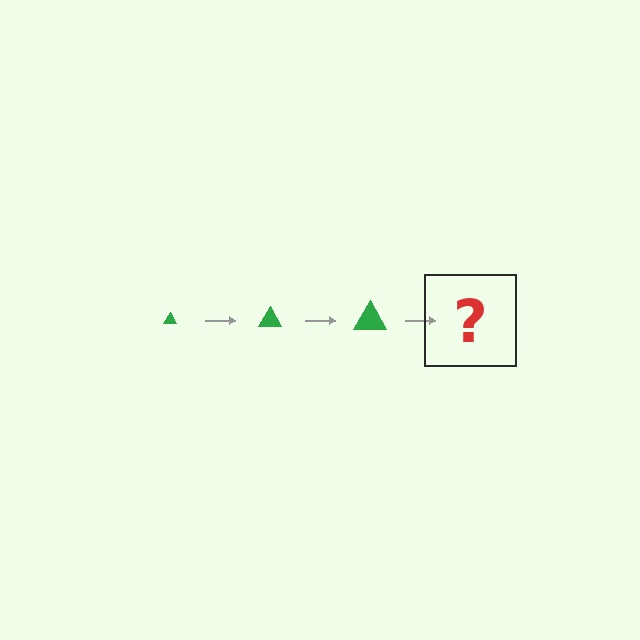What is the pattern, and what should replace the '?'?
The pattern is that the triangle gets progressively larger each step. The '?' should be a green triangle, larger than the previous one.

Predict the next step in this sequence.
The next step is a green triangle, larger than the previous one.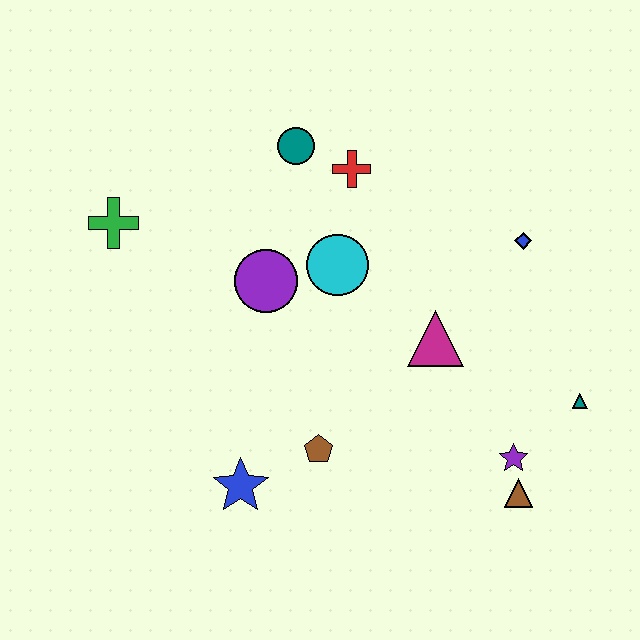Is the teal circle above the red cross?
Yes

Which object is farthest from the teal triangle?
The green cross is farthest from the teal triangle.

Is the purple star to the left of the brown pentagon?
No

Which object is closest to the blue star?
The brown pentagon is closest to the blue star.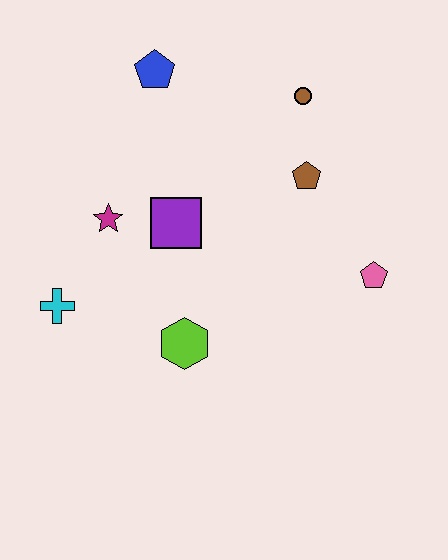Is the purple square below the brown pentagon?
Yes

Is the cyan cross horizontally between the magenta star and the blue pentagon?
No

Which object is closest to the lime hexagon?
The purple square is closest to the lime hexagon.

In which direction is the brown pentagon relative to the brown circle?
The brown pentagon is below the brown circle.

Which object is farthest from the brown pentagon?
The cyan cross is farthest from the brown pentagon.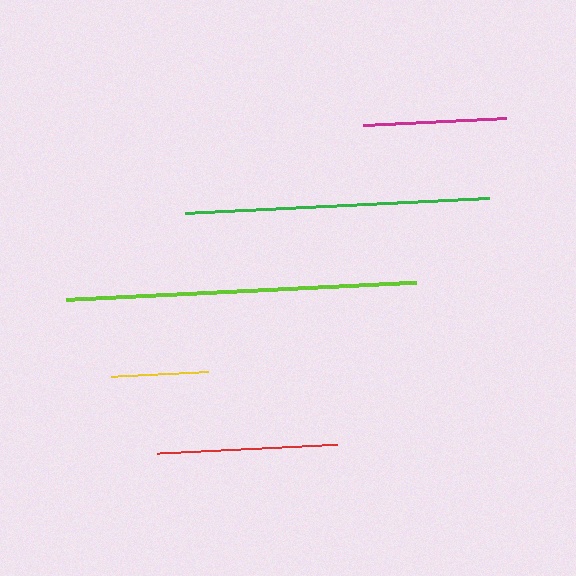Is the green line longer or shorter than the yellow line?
The green line is longer than the yellow line.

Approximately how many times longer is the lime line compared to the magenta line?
The lime line is approximately 2.4 times the length of the magenta line.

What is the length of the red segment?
The red segment is approximately 180 pixels long.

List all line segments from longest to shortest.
From longest to shortest: lime, green, red, magenta, yellow.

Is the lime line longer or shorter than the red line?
The lime line is longer than the red line.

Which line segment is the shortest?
The yellow line is the shortest at approximately 97 pixels.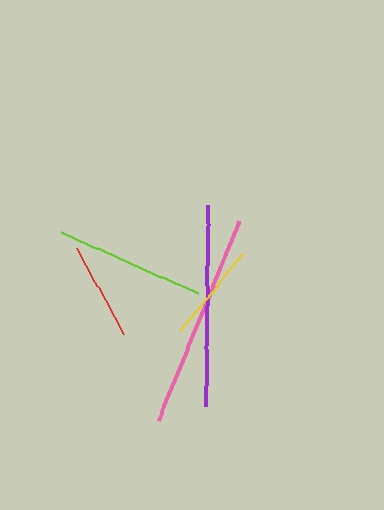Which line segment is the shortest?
The red line is the shortest at approximately 98 pixels.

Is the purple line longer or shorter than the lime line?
The purple line is longer than the lime line.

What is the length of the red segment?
The red segment is approximately 98 pixels long.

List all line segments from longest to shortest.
From longest to shortest: pink, purple, lime, yellow, red.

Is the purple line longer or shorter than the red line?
The purple line is longer than the red line.